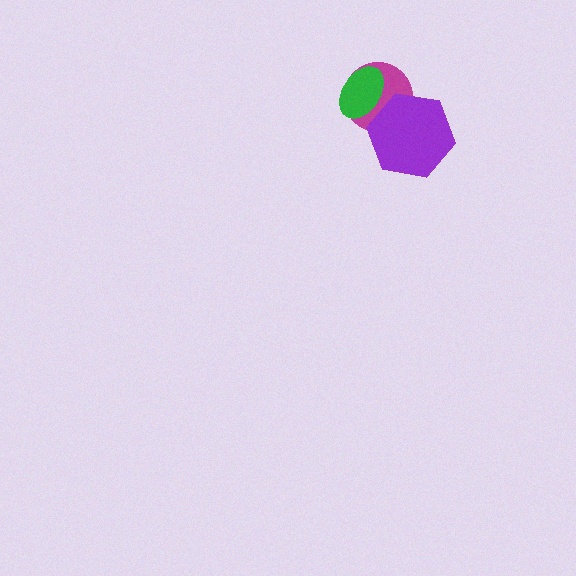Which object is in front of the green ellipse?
The purple hexagon is in front of the green ellipse.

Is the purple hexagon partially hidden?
No, no other shape covers it.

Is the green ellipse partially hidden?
Yes, it is partially covered by another shape.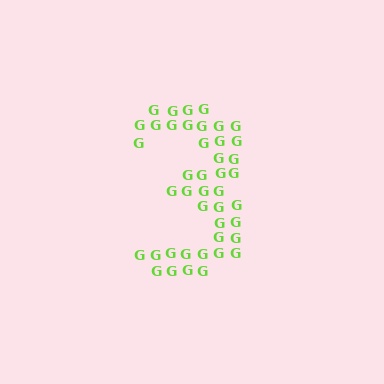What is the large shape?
The large shape is the digit 3.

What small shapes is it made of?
It is made of small letter G's.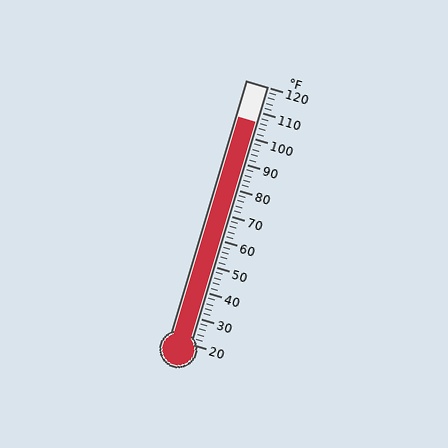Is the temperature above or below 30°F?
The temperature is above 30°F.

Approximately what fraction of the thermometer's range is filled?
The thermometer is filled to approximately 85% of its range.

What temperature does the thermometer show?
The thermometer shows approximately 106°F.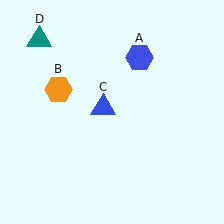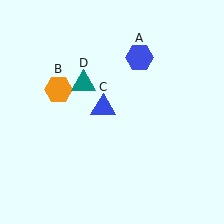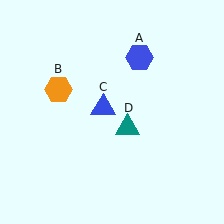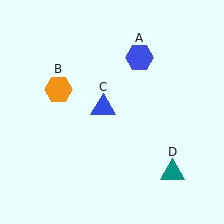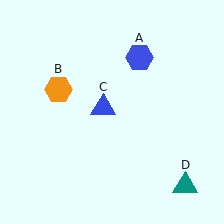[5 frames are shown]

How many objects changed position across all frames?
1 object changed position: teal triangle (object D).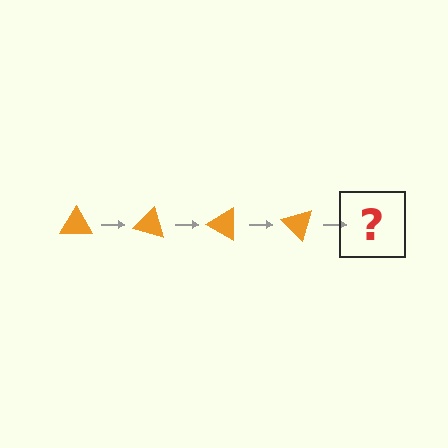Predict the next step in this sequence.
The next step is an orange triangle rotated 60 degrees.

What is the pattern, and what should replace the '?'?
The pattern is that the triangle rotates 15 degrees each step. The '?' should be an orange triangle rotated 60 degrees.